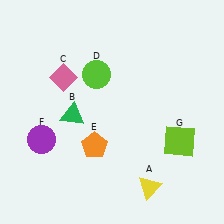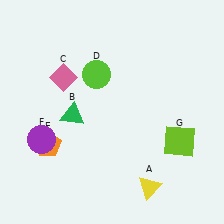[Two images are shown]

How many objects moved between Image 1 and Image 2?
1 object moved between the two images.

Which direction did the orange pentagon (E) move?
The orange pentagon (E) moved left.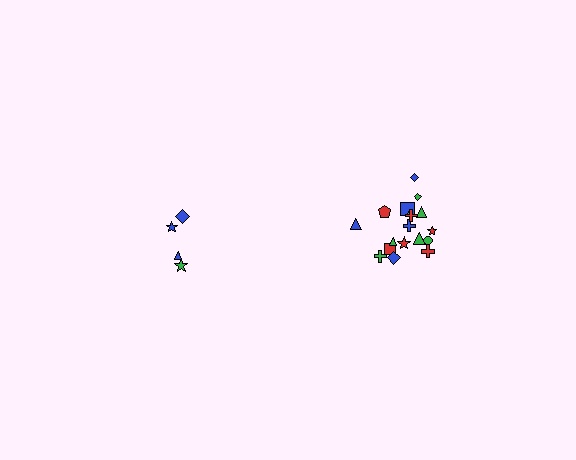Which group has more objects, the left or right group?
The right group.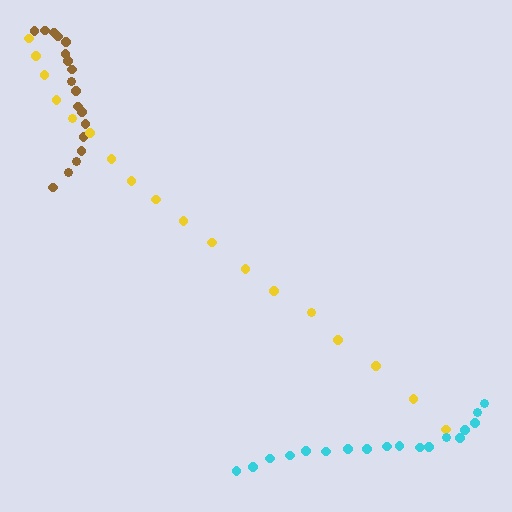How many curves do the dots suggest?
There are 3 distinct paths.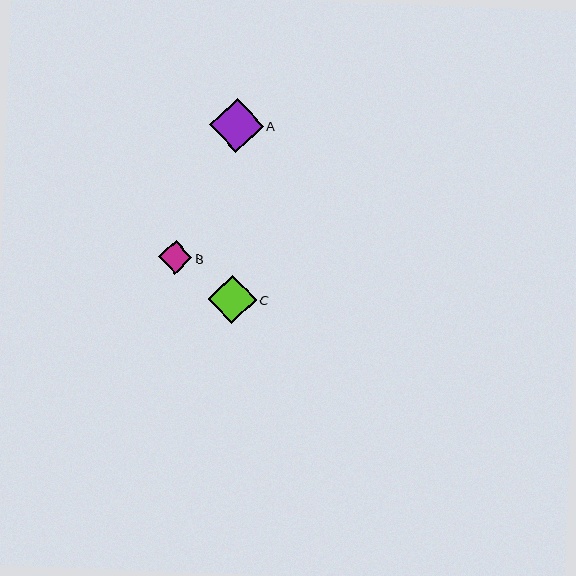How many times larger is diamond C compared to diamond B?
Diamond C is approximately 1.4 times the size of diamond B.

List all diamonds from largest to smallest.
From largest to smallest: A, C, B.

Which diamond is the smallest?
Diamond B is the smallest with a size of approximately 33 pixels.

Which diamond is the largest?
Diamond A is the largest with a size of approximately 54 pixels.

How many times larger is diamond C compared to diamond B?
Diamond C is approximately 1.4 times the size of diamond B.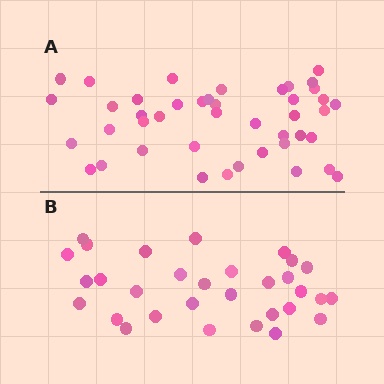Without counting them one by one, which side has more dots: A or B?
Region A (the top region) has more dots.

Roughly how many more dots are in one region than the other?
Region A has roughly 12 or so more dots than region B.